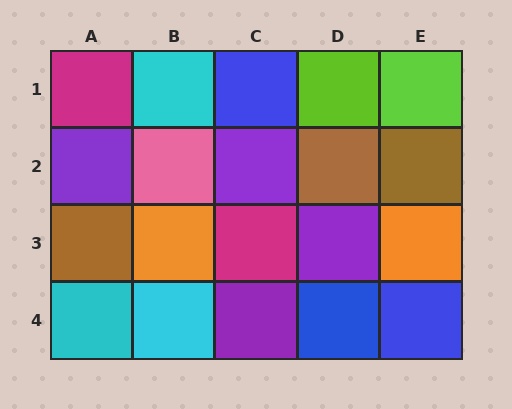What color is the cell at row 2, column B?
Pink.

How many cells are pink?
1 cell is pink.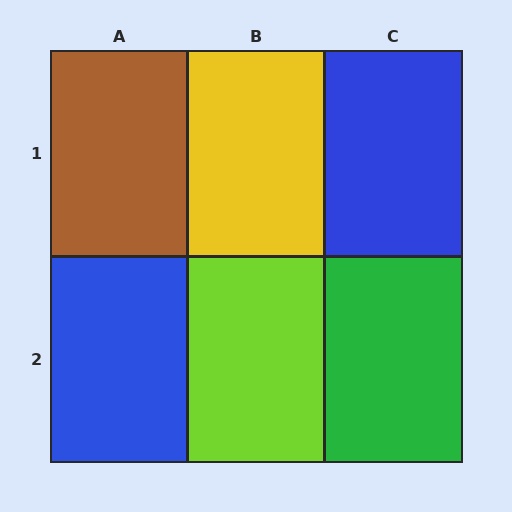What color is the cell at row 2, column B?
Lime.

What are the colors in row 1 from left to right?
Brown, yellow, blue.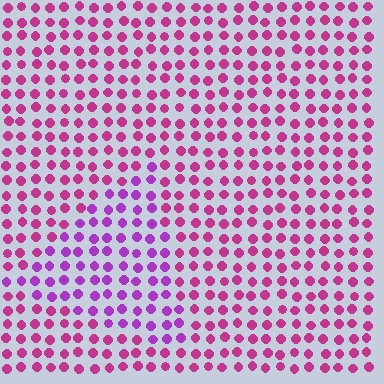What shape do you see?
I see a triangle.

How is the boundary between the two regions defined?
The boundary is defined purely by a slight shift in hue (about 31 degrees). Spacing, size, and orientation are identical on both sides.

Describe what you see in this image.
The image is filled with small magenta elements in a uniform arrangement. A triangle-shaped region is visible where the elements are tinted to a slightly different hue, forming a subtle color boundary.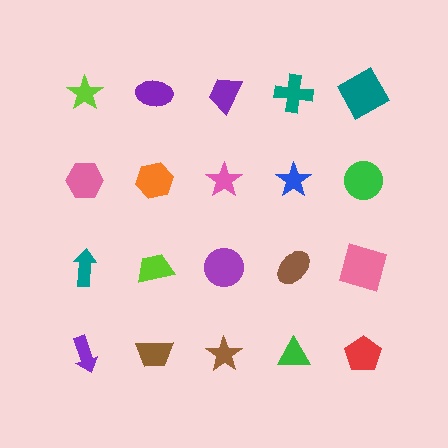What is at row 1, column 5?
A teal square.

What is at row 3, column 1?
A teal arrow.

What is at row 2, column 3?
A pink star.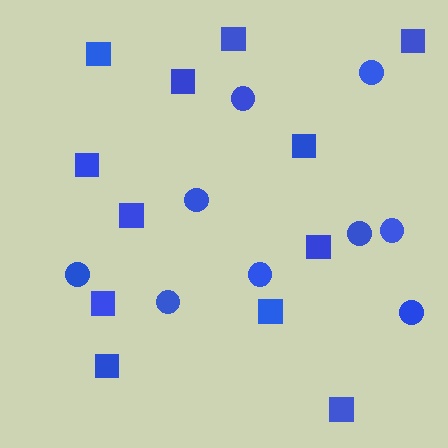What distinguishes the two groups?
There are 2 groups: one group of squares (12) and one group of circles (9).